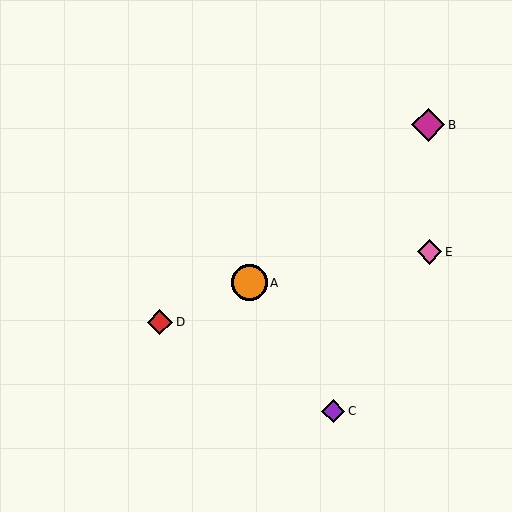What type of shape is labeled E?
Shape E is a pink diamond.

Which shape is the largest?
The orange circle (labeled A) is the largest.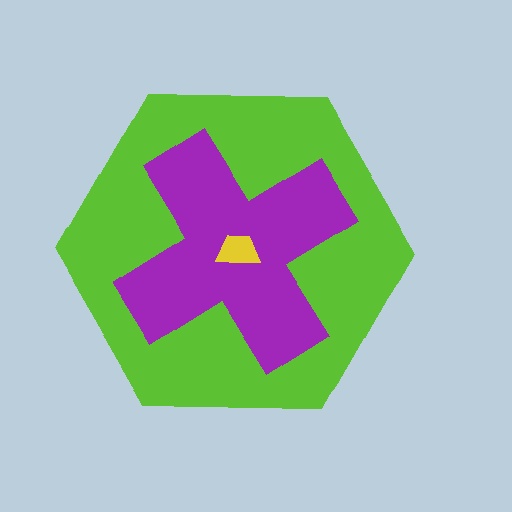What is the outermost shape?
The lime hexagon.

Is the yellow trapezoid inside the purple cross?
Yes.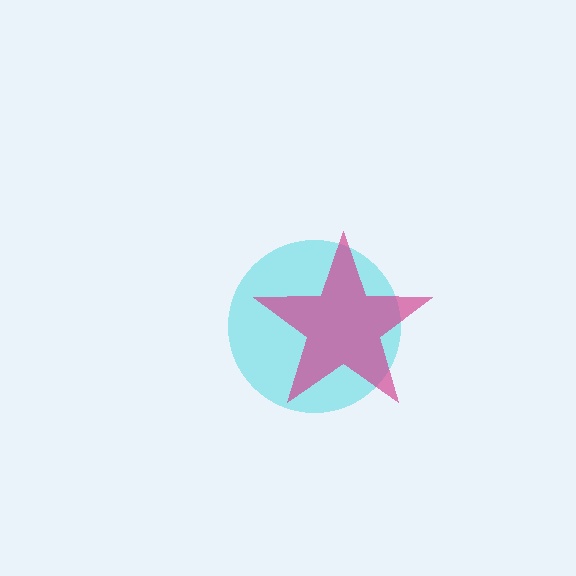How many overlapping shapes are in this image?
There are 2 overlapping shapes in the image.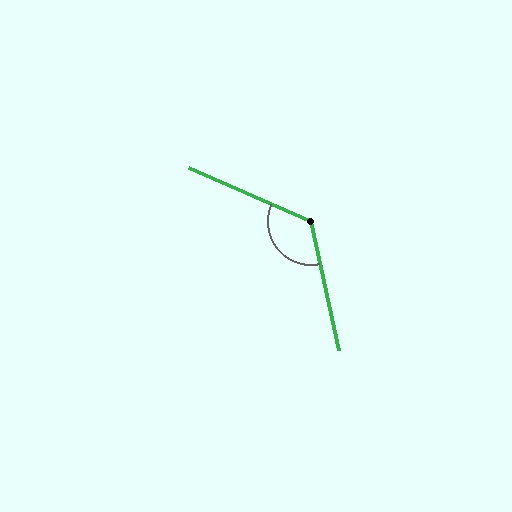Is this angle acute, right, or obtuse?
It is obtuse.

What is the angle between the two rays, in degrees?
Approximately 125 degrees.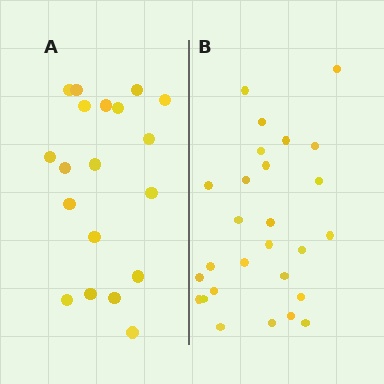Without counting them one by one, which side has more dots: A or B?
Region B (the right region) has more dots.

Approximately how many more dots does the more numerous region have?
Region B has roughly 8 or so more dots than region A.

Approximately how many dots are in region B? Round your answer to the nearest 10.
About 30 dots. (The exact count is 27, which rounds to 30.)